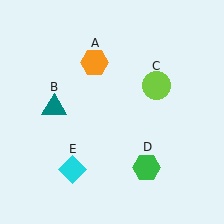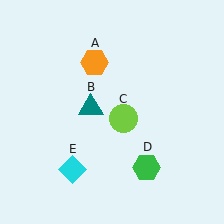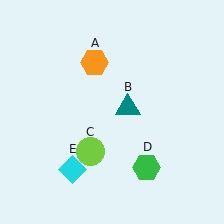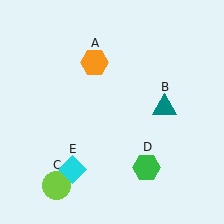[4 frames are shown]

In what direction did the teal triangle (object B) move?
The teal triangle (object B) moved right.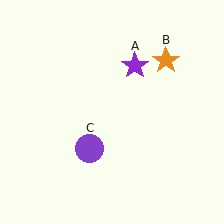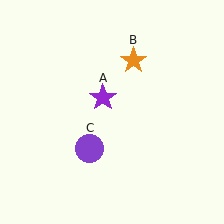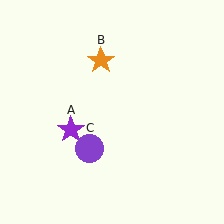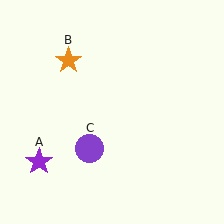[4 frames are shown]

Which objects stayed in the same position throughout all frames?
Purple circle (object C) remained stationary.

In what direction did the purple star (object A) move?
The purple star (object A) moved down and to the left.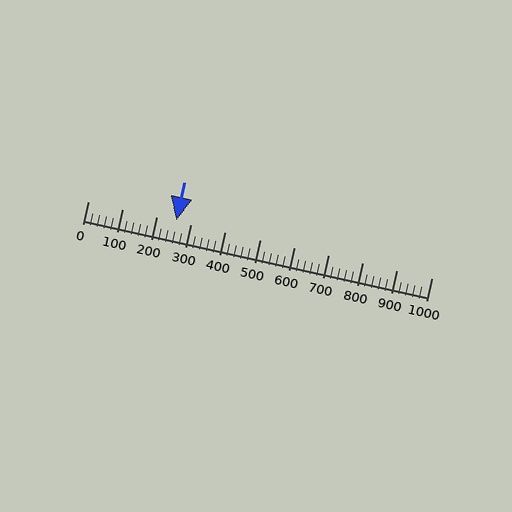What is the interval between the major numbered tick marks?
The major tick marks are spaced 100 units apart.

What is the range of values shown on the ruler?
The ruler shows values from 0 to 1000.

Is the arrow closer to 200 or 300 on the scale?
The arrow is closer to 300.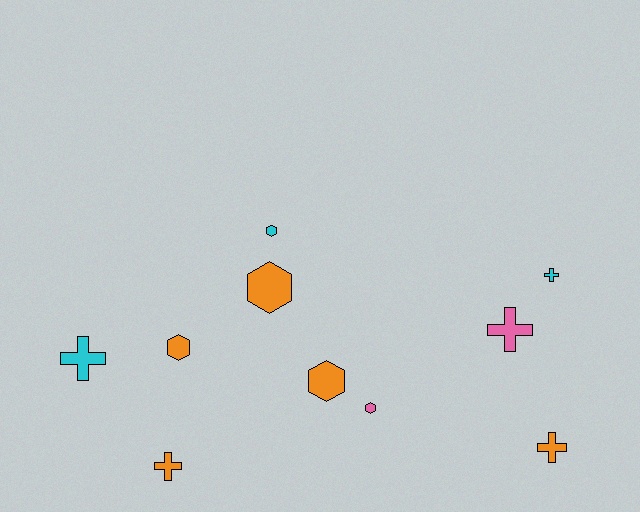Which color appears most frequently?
Orange, with 5 objects.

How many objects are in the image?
There are 10 objects.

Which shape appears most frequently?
Hexagon, with 5 objects.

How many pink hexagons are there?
There is 1 pink hexagon.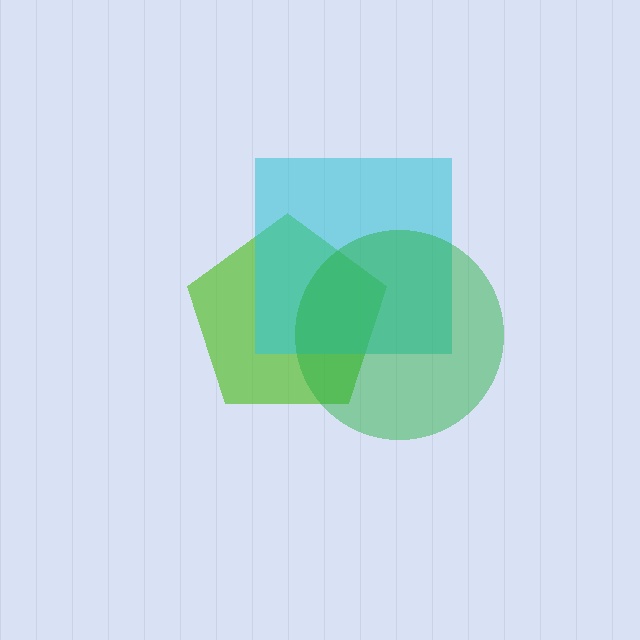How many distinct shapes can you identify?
There are 3 distinct shapes: a lime pentagon, a cyan square, a green circle.